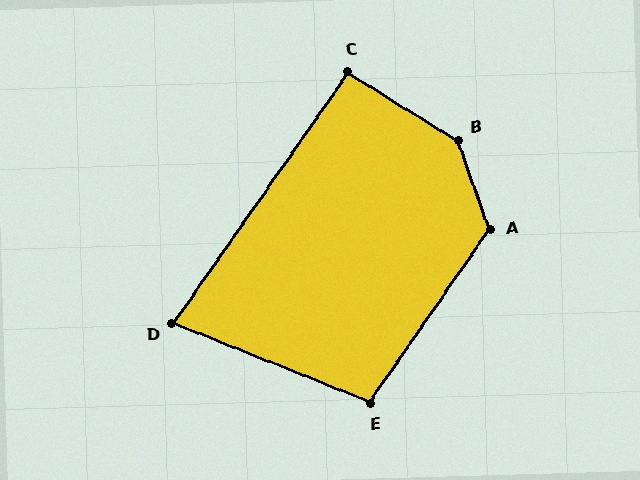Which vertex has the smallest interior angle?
D, at approximately 77 degrees.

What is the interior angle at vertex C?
Approximately 93 degrees (approximately right).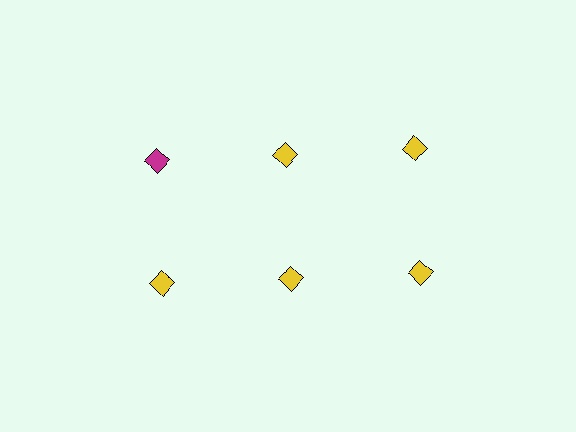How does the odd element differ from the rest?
It has a different color: magenta instead of yellow.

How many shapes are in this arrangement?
There are 6 shapes arranged in a grid pattern.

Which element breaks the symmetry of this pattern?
The magenta diamond in the top row, leftmost column breaks the symmetry. All other shapes are yellow diamonds.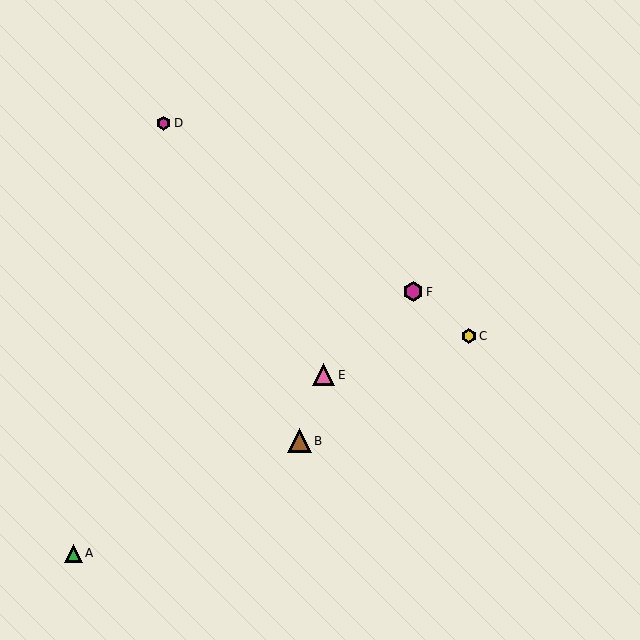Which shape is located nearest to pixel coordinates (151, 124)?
The magenta hexagon (labeled D) at (164, 123) is nearest to that location.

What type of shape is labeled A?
Shape A is a green triangle.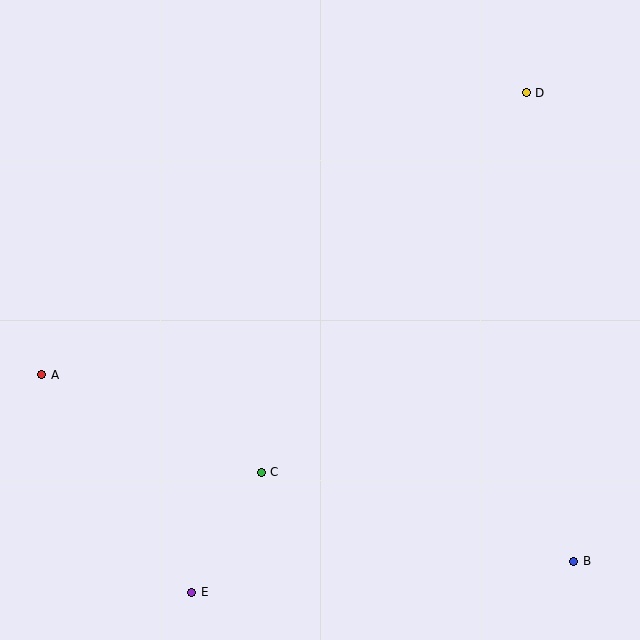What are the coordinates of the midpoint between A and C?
The midpoint between A and C is at (151, 423).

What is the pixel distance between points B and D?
The distance between B and D is 471 pixels.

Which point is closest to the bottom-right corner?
Point B is closest to the bottom-right corner.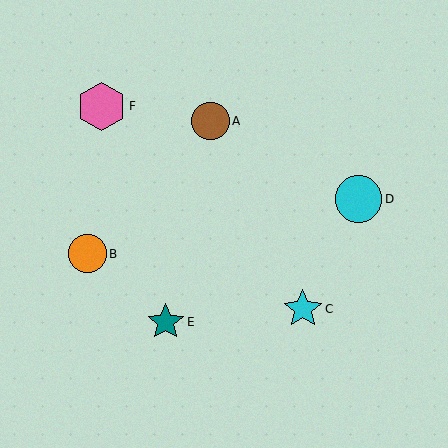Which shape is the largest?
The pink hexagon (labeled F) is the largest.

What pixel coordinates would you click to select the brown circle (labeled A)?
Click at (211, 121) to select the brown circle A.